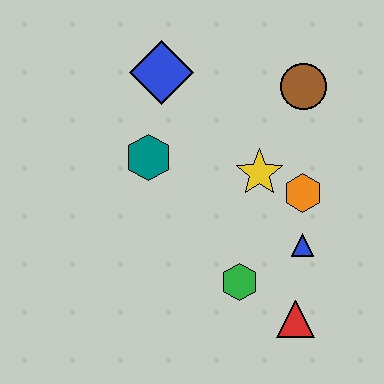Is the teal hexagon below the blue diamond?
Yes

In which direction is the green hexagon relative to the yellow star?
The green hexagon is below the yellow star.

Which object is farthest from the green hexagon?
The blue diamond is farthest from the green hexagon.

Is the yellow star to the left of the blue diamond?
No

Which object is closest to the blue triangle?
The orange hexagon is closest to the blue triangle.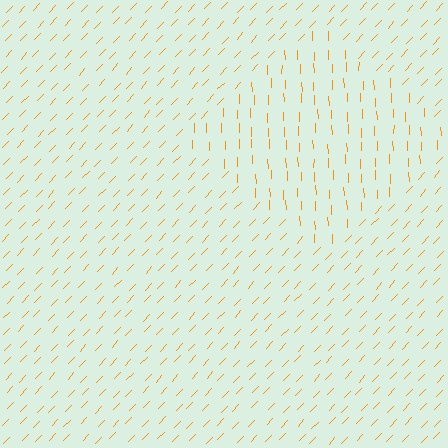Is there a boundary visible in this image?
Yes, there is a texture boundary formed by a change in line orientation.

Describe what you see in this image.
The image is filled with small orange line segments. A diamond region in the image has lines oriented differently from the surrounding lines, creating a visible texture boundary.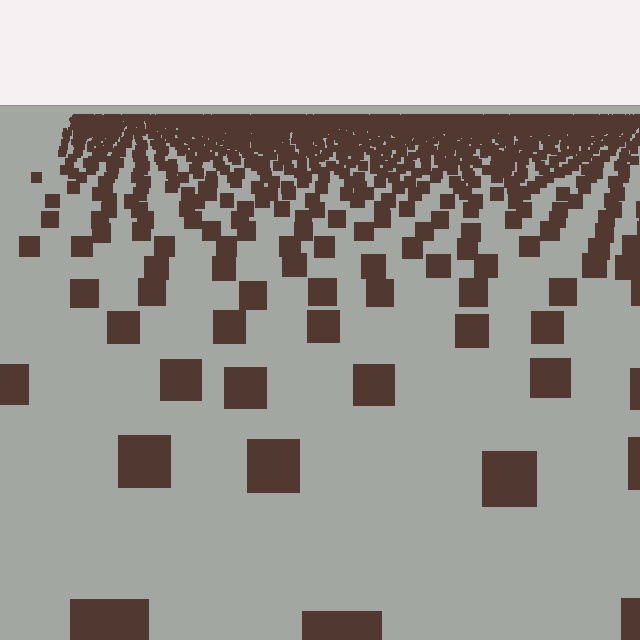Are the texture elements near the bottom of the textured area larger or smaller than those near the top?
Larger. Near the bottom, elements are closer to the viewer and appear at a bigger on-screen size.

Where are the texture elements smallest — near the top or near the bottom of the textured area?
Near the top.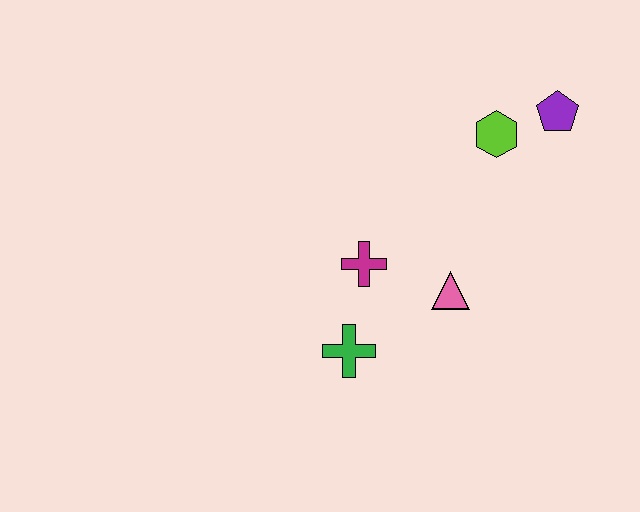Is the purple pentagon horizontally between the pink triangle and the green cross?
No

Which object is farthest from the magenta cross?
The purple pentagon is farthest from the magenta cross.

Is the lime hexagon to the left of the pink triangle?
No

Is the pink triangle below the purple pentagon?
Yes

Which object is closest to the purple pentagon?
The lime hexagon is closest to the purple pentagon.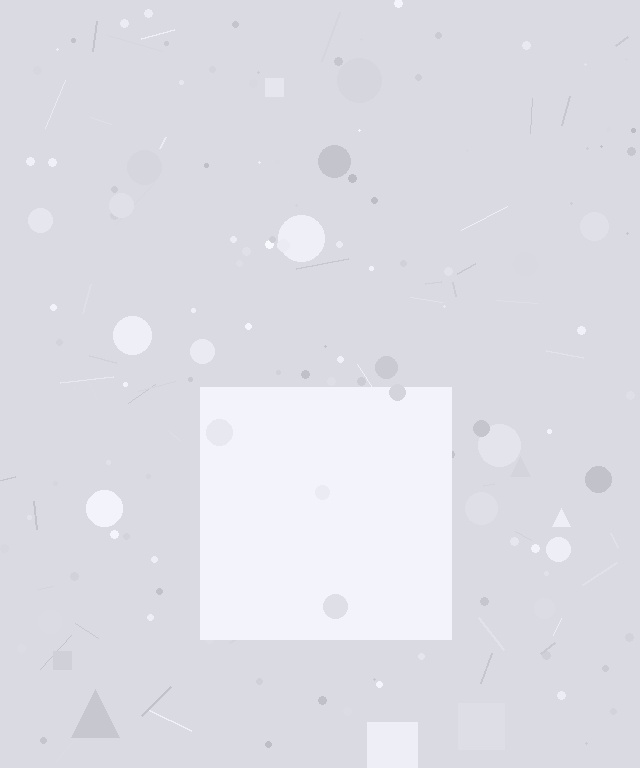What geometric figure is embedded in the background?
A square is embedded in the background.